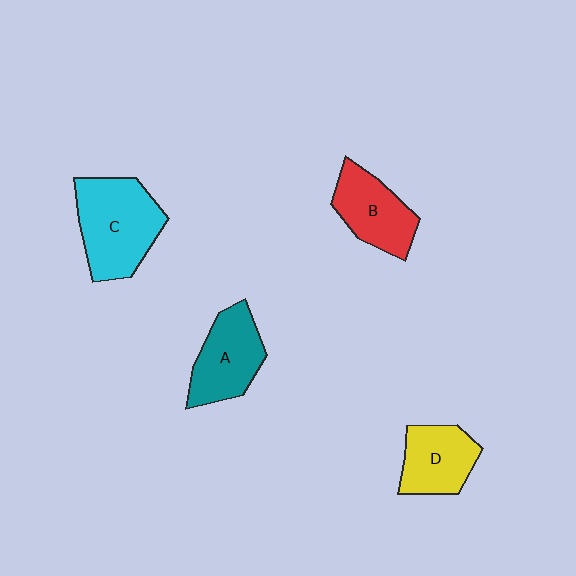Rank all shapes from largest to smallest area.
From largest to smallest: C (cyan), A (teal), B (red), D (yellow).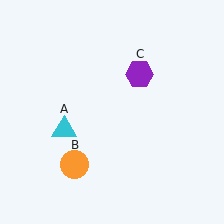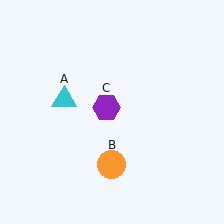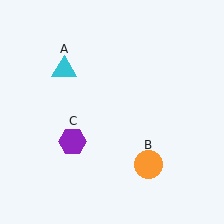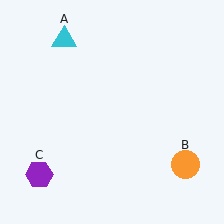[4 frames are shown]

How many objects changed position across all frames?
3 objects changed position: cyan triangle (object A), orange circle (object B), purple hexagon (object C).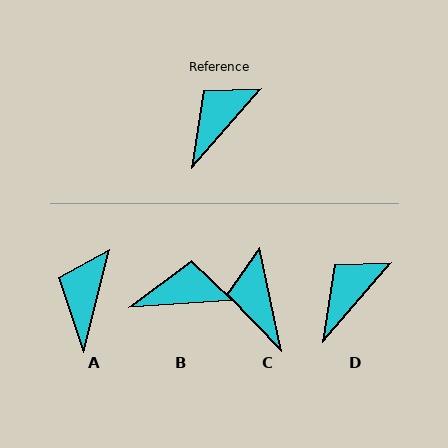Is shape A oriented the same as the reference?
No, it is off by about 27 degrees.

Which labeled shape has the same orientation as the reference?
D.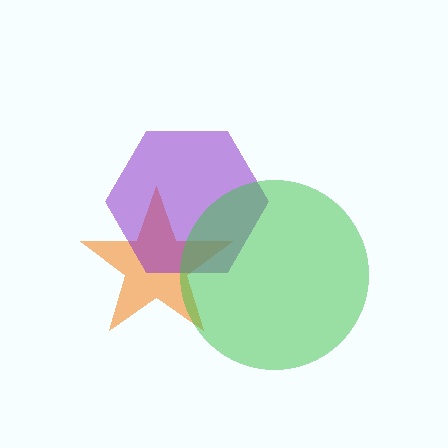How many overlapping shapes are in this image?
There are 3 overlapping shapes in the image.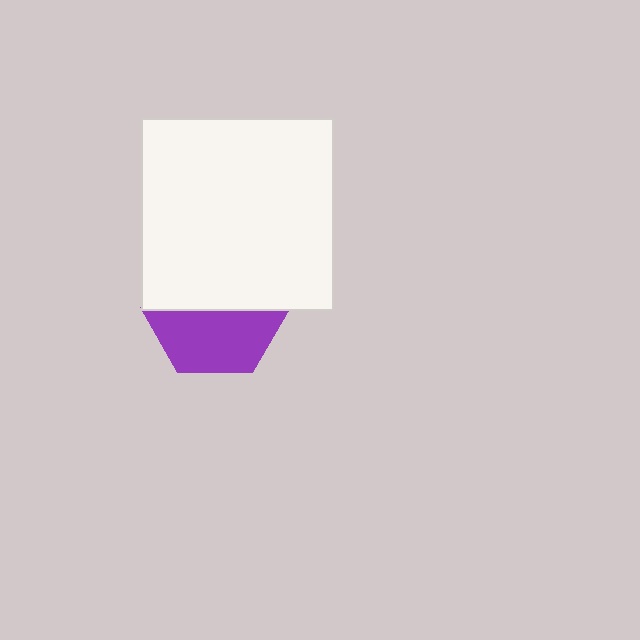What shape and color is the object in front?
The object in front is a white square.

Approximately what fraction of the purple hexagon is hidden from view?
Roughly 54% of the purple hexagon is hidden behind the white square.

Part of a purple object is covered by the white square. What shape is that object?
It is a hexagon.